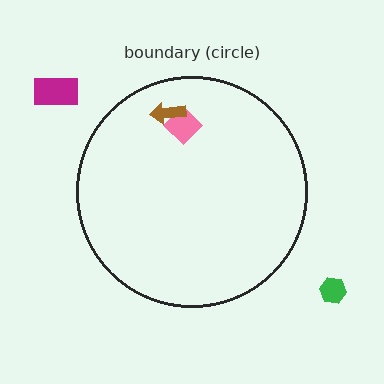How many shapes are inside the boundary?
2 inside, 2 outside.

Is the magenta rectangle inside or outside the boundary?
Outside.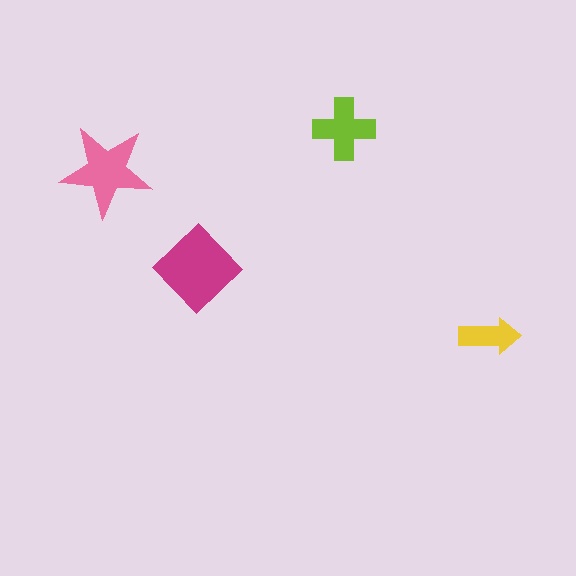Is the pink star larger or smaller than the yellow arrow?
Larger.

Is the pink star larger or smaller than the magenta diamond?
Smaller.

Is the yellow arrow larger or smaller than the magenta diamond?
Smaller.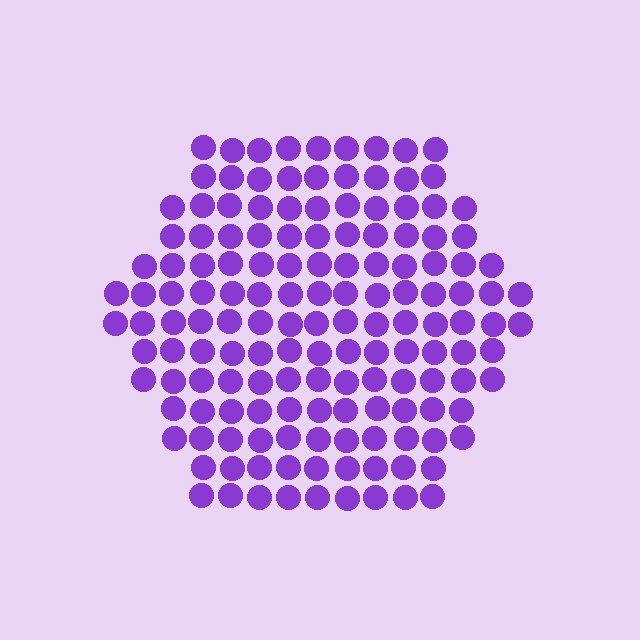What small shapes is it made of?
It is made of small circles.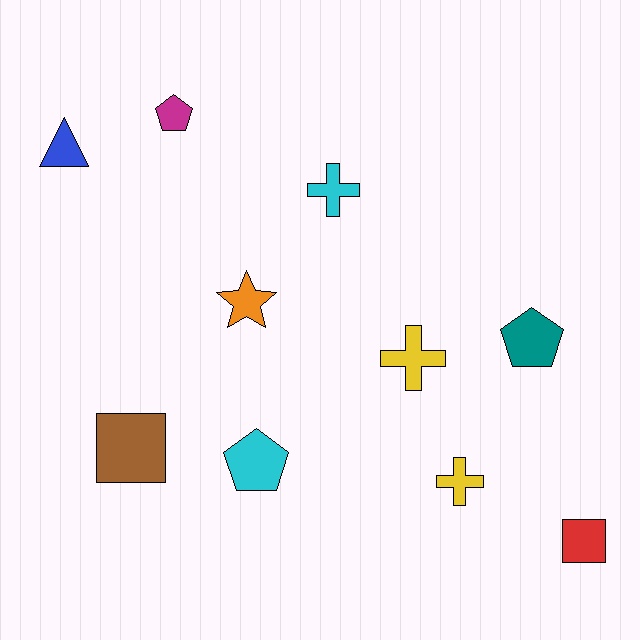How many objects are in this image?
There are 10 objects.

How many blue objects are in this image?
There is 1 blue object.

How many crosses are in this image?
There are 3 crosses.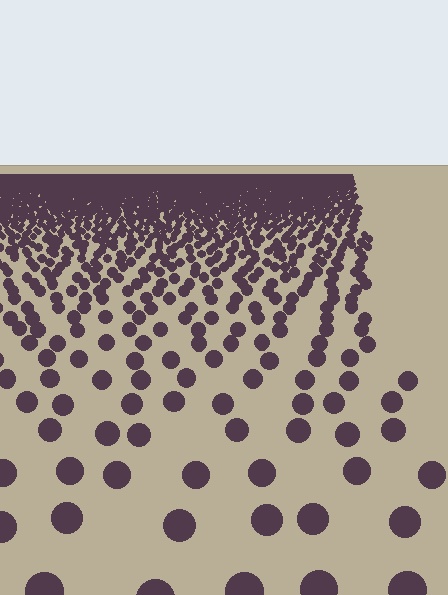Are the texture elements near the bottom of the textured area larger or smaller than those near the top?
Larger. Near the bottom, elements are closer to the viewer and appear at a bigger on-screen size.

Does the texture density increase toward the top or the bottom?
Density increases toward the top.